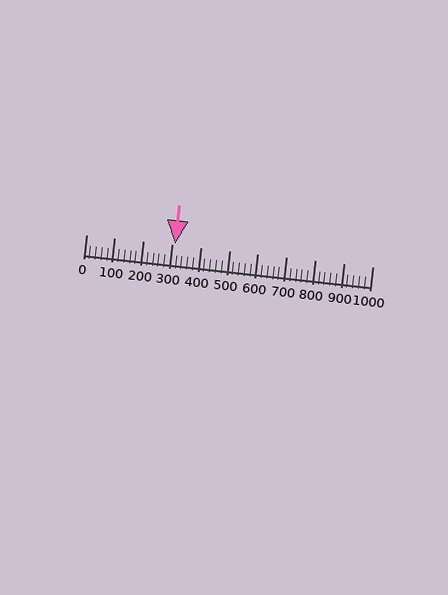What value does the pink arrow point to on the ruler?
The pink arrow points to approximately 311.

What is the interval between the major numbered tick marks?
The major tick marks are spaced 100 units apart.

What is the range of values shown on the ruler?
The ruler shows values from 0 to 1000.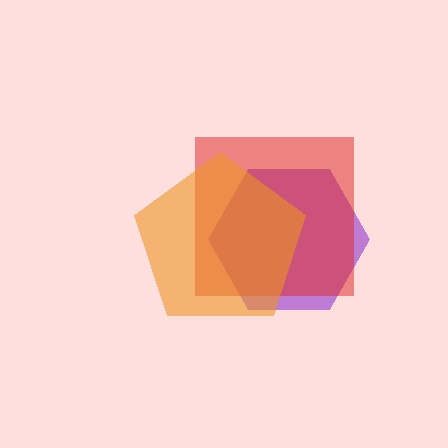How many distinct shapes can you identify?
There are 3 distinct shapes: a purple hexagon, a red square, an orange pentagon.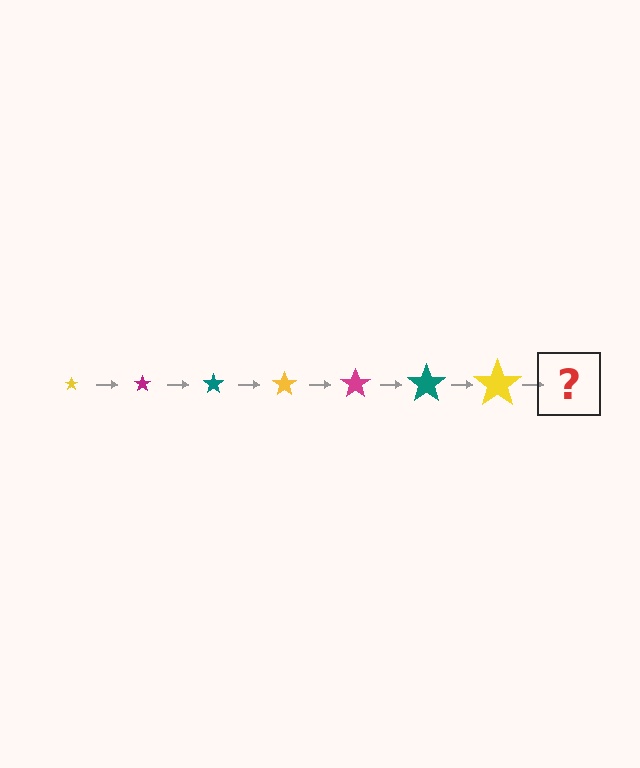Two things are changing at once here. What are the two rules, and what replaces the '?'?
The two rules are that the star grows larger each step and the color cycles through yellow, magenta, and teal. The '?' should be a magenta star, larger than the previous one.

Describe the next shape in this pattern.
It should be a magenta star, larger than the previous one.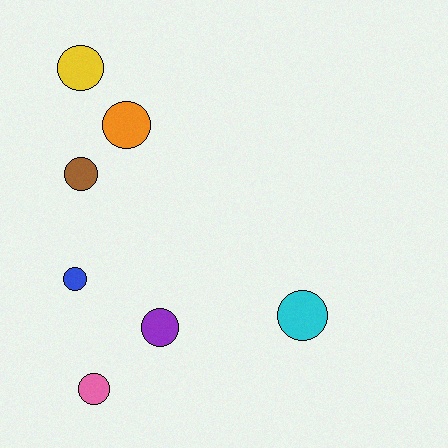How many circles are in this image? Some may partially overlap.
There are 7 circles.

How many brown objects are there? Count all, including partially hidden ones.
There is 1 brown object.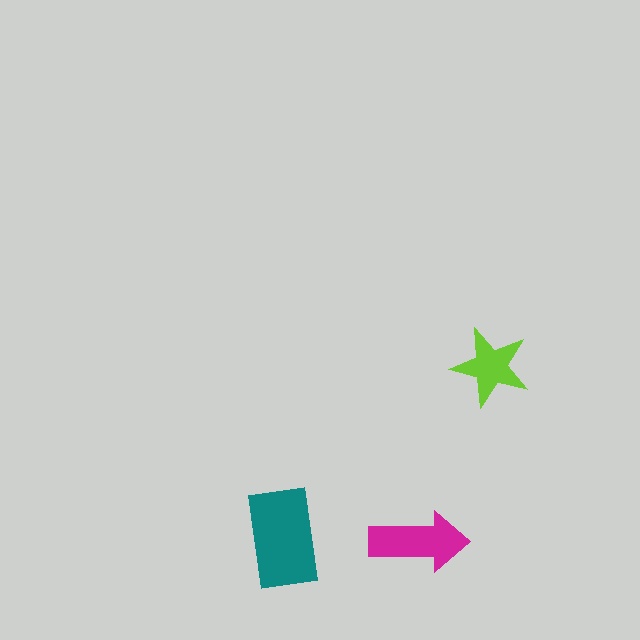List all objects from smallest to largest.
The lime star, the magenta arrow, the teal rectangle.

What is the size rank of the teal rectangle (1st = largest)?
1st.